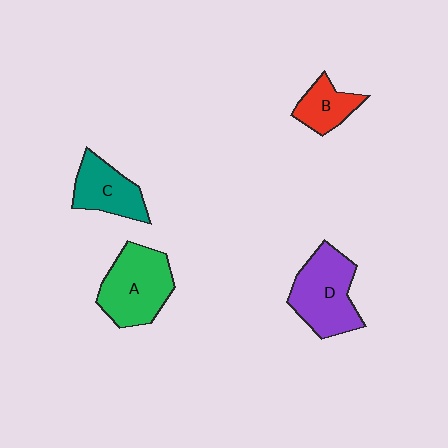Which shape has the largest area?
Shape D (purple).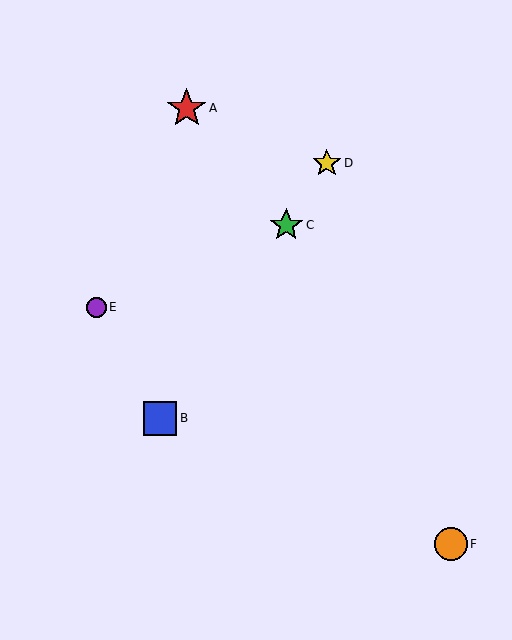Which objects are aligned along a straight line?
Objects B, C, D are aligned along a straight line.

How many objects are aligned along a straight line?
3 objects (B, C, D) are aligned along a straight line.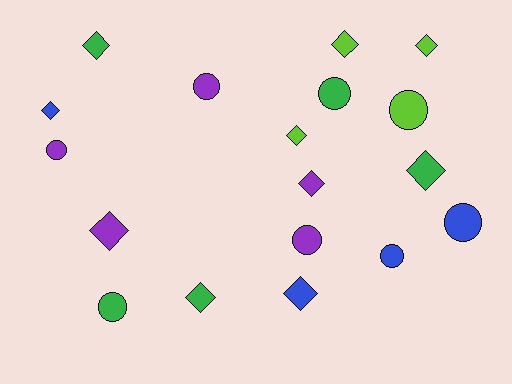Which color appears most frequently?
Green, with 5 objects.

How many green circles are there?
There are 2 green circles.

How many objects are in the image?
There are 18 objects.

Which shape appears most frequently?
Diamond, with 10 objects.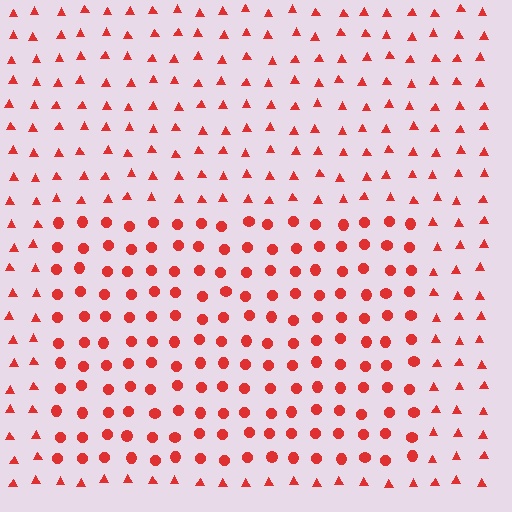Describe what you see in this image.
The image is filled with small red elements arranged in a uniform grid. A rectangle-shaped region contains circles, while the surrounding area contains triangles. The boundary is defined purely by the change in element shape.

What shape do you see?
I see a rectangle.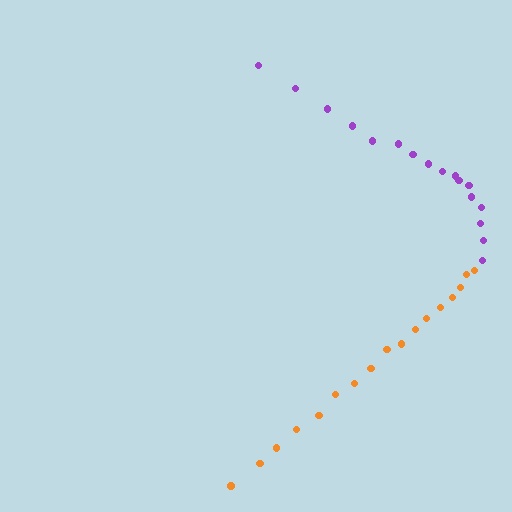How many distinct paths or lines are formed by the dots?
There are 2 distinct paths.